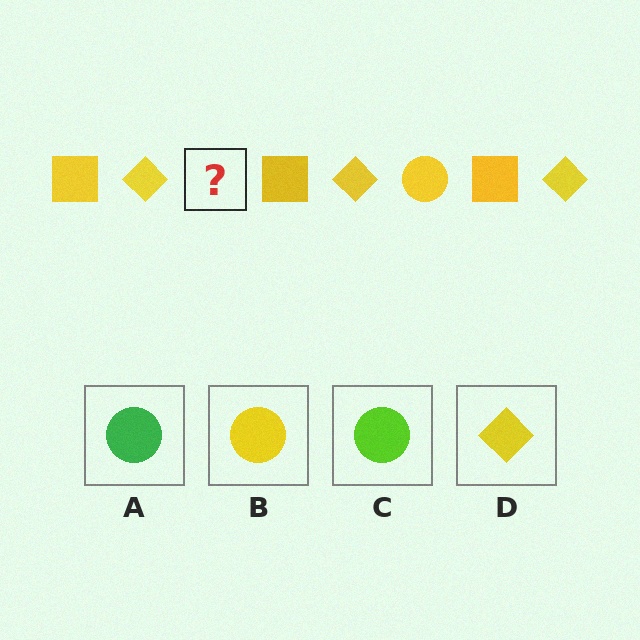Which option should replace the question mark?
Option B.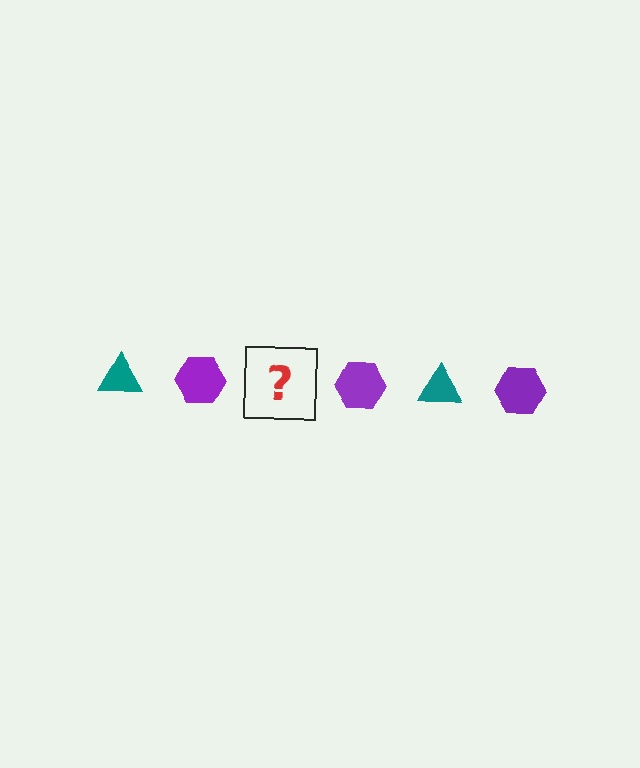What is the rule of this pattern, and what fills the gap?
The rule is that the pattern alternates between teal triangle and purple hexagon. The gap should be filled with a teal triangle.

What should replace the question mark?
The question mark should be replaced with a teal triangle.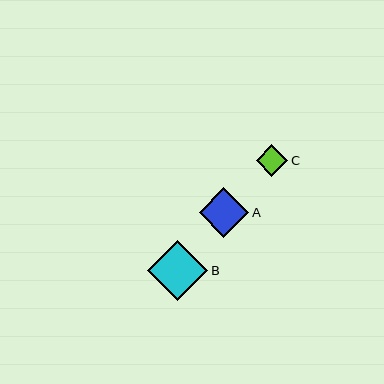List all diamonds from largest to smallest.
From largest to smallest: B, A, C.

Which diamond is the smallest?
Diamond C is the smallest with a size of approximately 31 pixels.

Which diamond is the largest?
Diamond B is the largest with a size of approximately 60 pixels.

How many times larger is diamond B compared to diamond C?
Diamond B is approximately 1.9 times the size of diamond C.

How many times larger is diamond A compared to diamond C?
Diamond A is approximately 1.6 times the size of diamond C.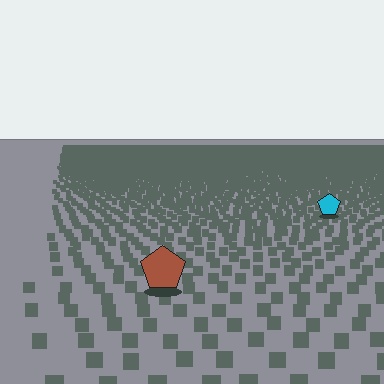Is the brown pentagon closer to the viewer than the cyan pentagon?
Yes. The brown pentagon is closer — you can tell from the texture gradient: the ground texture is coarser near it.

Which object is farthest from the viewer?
The cyan pentagon is farthest from the viewer. It appears smaller and the ground texture around it is denser.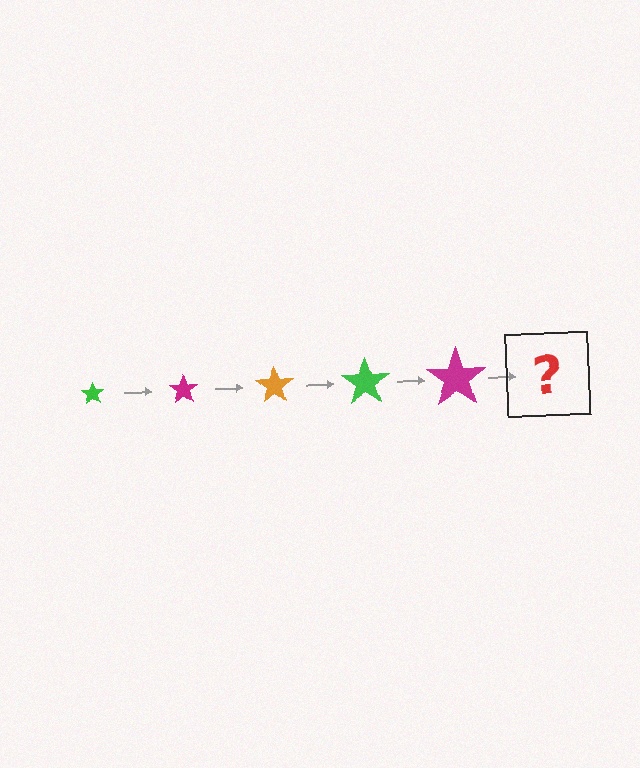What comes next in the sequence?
The next element should be an orange star, larger than the previous one.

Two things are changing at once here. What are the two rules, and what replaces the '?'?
The two rules are that the star grows larger each step and the color cycles through green, magenta, and orange. The '?' should be an orange star, larger than the previous one.